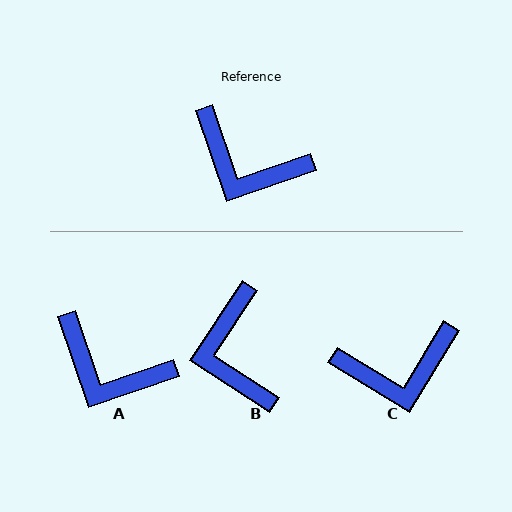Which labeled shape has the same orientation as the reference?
A.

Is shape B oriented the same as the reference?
No, it is off by about 52 degrees.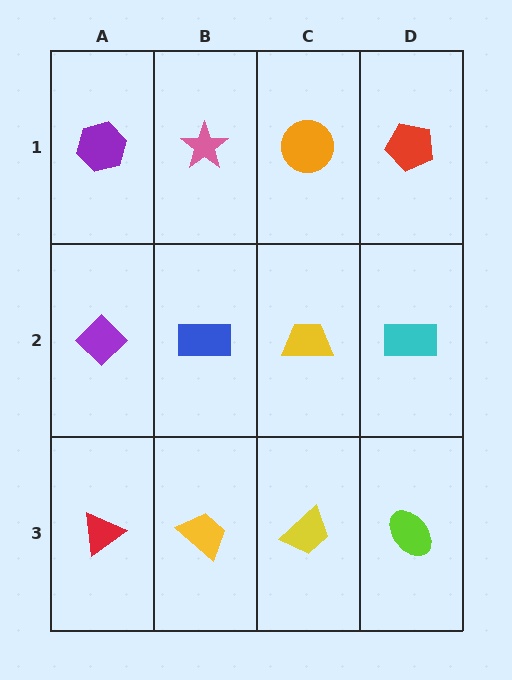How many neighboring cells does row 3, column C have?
3.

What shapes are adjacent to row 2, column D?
A red pentagon (row 1, column D), a lime ellipse (row 3, column D), a yellow trapezoid (row 2, column C).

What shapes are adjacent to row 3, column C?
A yellow trapezoid (row 2, column C), a yellow trapezoid (row 3, column B), a lime ellipse (row 3, column D).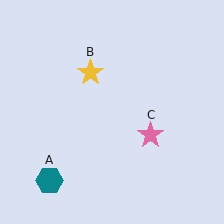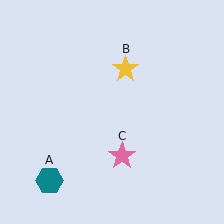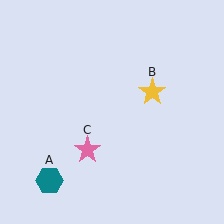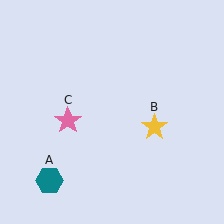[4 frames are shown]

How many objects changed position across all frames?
2 objects changed position: yellow star (object B), pink star (object C).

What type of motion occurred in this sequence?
The yellow star (object B), pink star (object C) rotated clockwise around the center of the scene.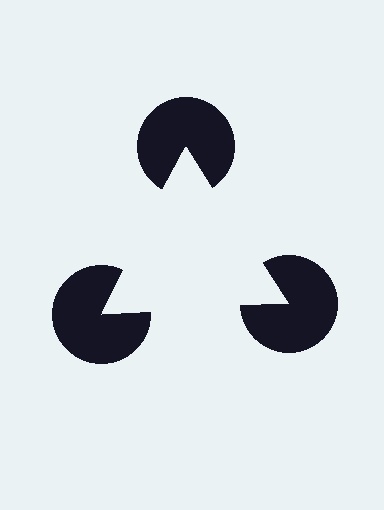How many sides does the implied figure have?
3 sides.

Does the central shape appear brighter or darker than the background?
It typically appears slightly brighter than the background, even though no actual brightness change is drawn.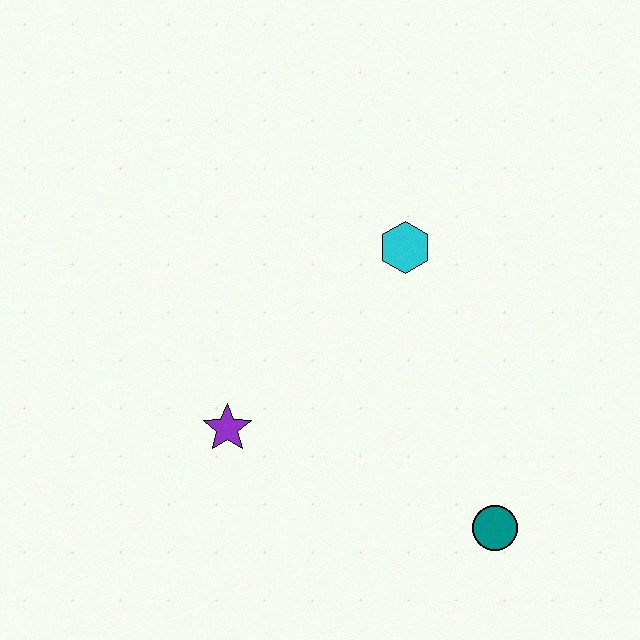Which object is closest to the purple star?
The cyan hexagon is closest to the purple star.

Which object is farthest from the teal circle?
The cyan hexagon is farthest from the teal circle.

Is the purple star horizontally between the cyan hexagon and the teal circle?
No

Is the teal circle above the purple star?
No